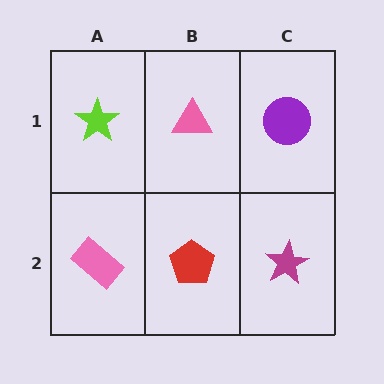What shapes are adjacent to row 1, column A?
A pink rectangle (row 2, column A), a pink triangle (row 1, column B).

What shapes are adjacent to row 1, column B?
A red pentagon (row 2, column B), a lime star (row 1, column A), a purple circle (row 1, column C).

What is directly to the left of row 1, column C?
A pink triangle.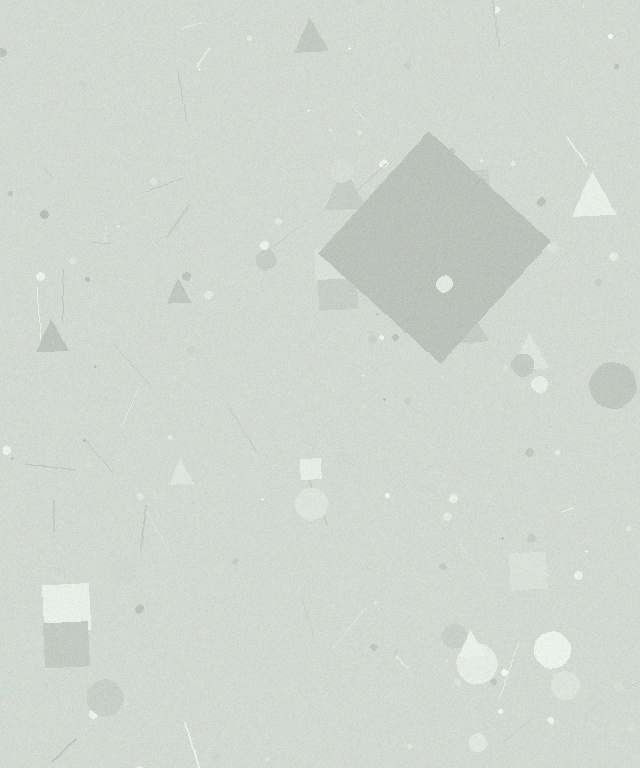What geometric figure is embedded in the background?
A diamond is embedded in the background.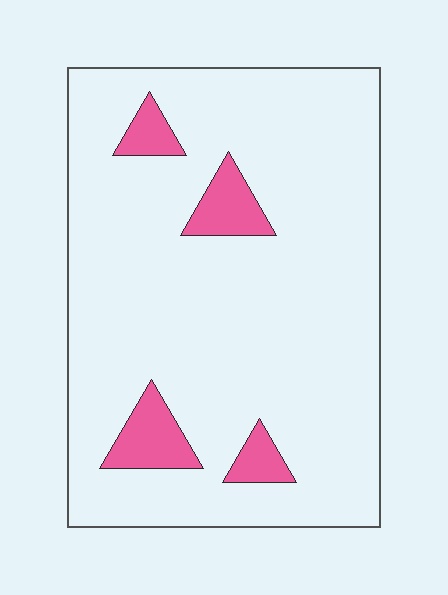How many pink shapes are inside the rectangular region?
4.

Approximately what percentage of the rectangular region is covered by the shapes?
Approximately 10%.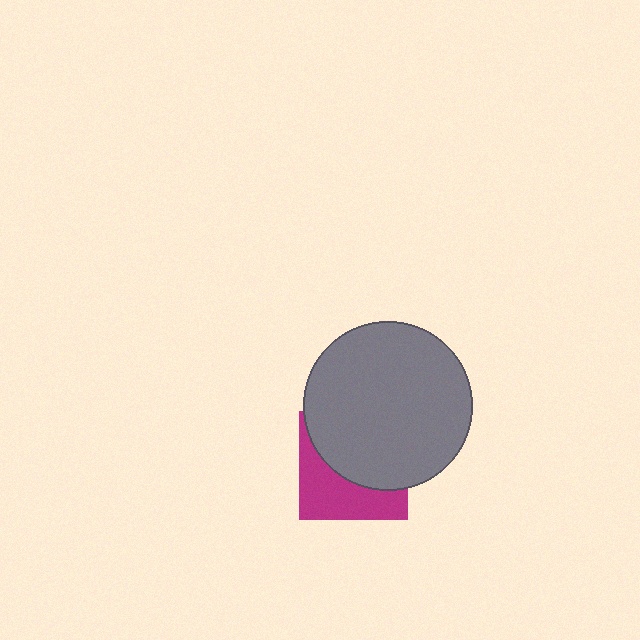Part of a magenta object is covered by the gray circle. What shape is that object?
It is a square.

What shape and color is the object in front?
The object in front is a gray circle.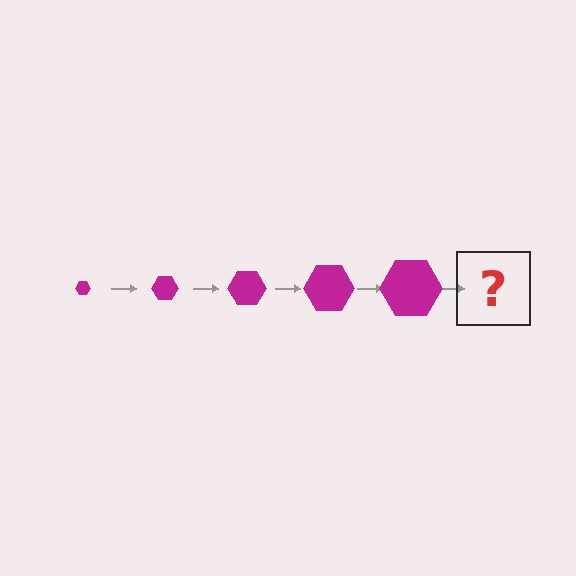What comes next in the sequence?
The next element should be a magenta hexagon, larger than the previous one.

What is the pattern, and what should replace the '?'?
The pattern is that the hexagon gets progressively larger each step. The '?' should be a magenta hexagon, larger than the previous one.